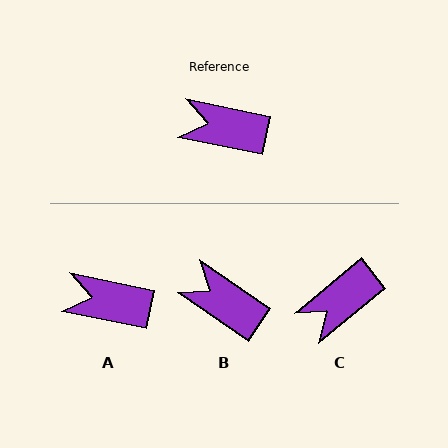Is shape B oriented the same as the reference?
No, it is off by about 23 degrees.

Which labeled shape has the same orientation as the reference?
A.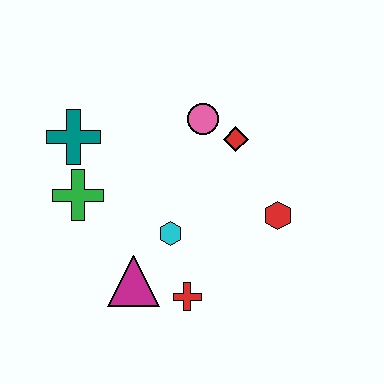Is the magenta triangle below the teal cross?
Yes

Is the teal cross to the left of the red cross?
Yes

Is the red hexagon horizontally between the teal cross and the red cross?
No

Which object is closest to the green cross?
The teal cross is closest to the green cross.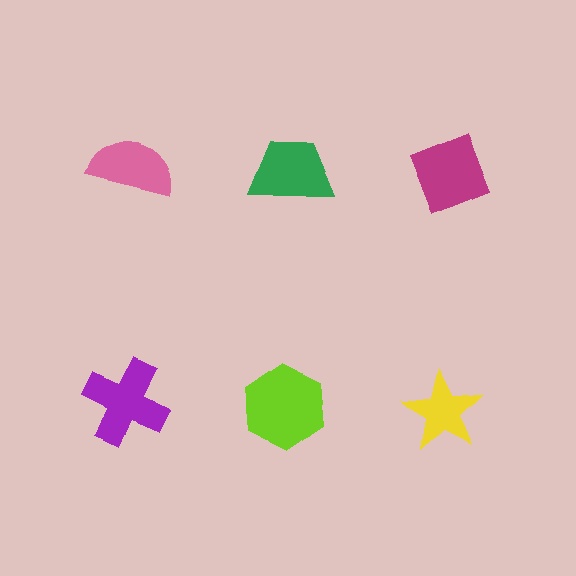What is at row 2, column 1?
A purple cross.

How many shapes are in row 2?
3 shapes.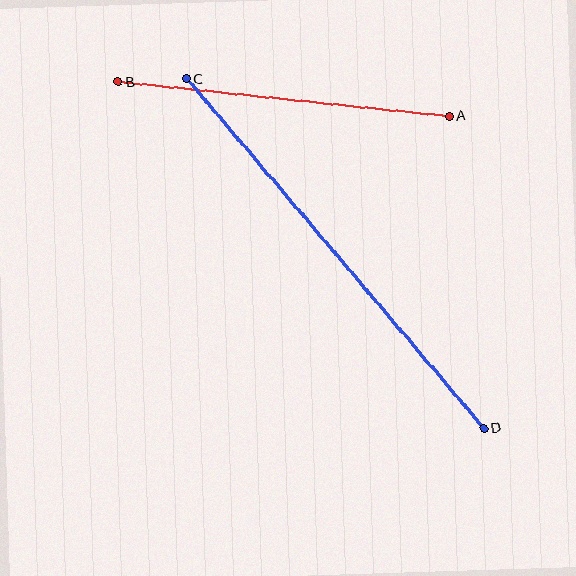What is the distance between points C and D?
The distance is approximately 459 pixels.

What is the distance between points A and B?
The distance is approximately 333 pixels.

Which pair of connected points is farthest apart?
Points C and D are farthest apart.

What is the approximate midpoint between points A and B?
The midpoint is at approximately (284, 99) pixels.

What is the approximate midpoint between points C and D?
The midpoint is at approximately (335, 254) pixels.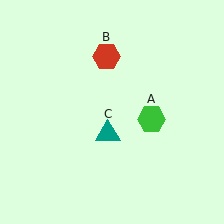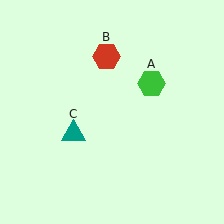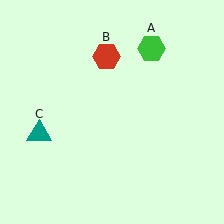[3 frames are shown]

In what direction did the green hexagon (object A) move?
The green hexagon (object A) moved up.